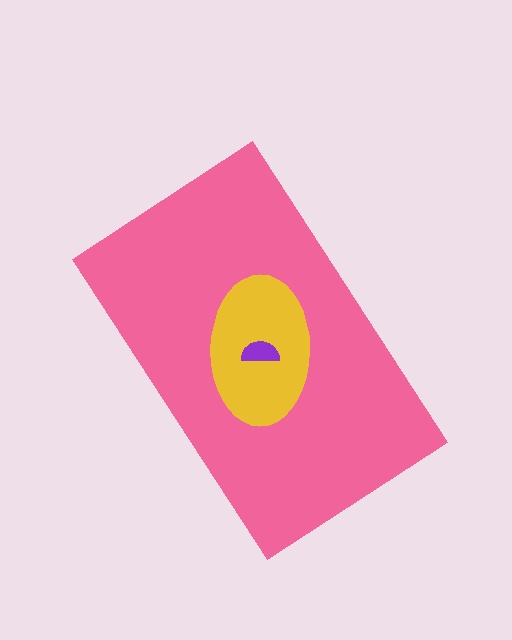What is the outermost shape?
The pink rectangle.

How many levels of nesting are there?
3.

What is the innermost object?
The purple semicircle.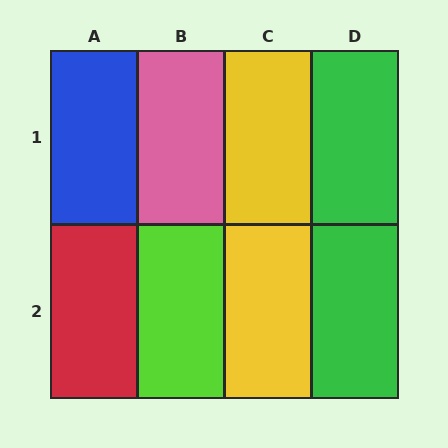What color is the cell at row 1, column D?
Green.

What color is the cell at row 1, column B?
Pink.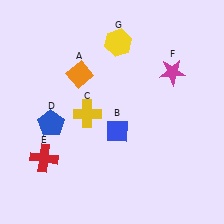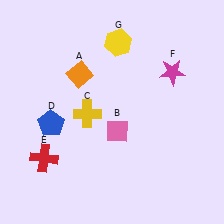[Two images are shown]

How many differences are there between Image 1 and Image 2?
There is 1 difference between the two images.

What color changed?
The diamond (B) changed from blue in Image 1 to pink in Image 2.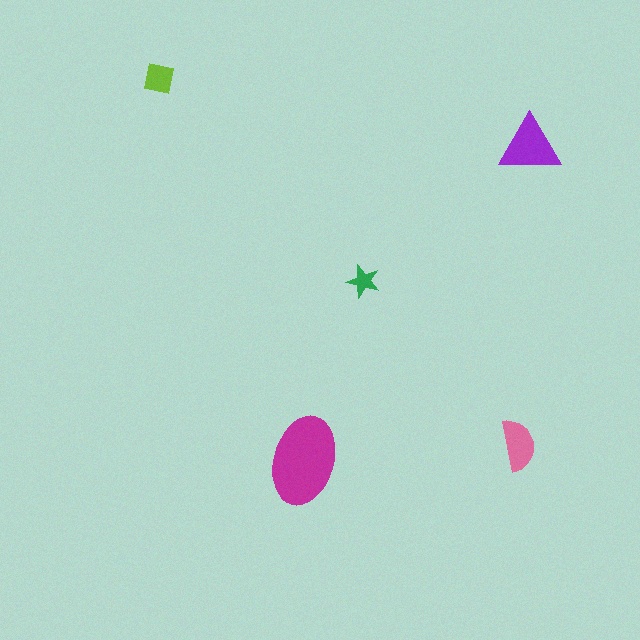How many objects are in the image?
There are 5 objects in the image.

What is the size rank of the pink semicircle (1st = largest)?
3rd.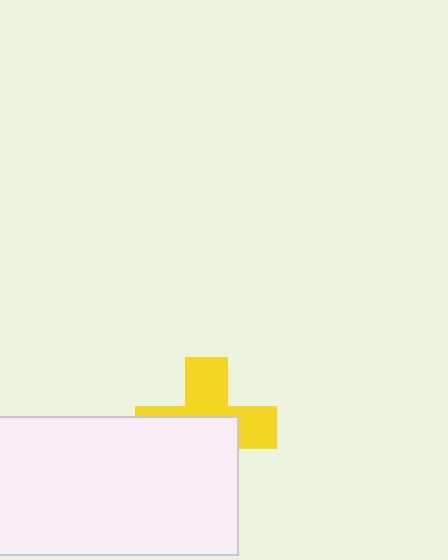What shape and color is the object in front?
The object in front is a white rectangle.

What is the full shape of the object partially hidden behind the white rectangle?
The partially hidden object is a yellow cross.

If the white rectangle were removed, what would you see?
You would see the complete yellow cross.